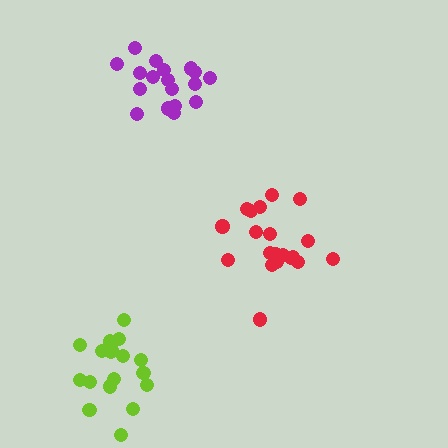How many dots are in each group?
Group 1: 18 dots, Group 2: 20 dots, Group 3: 18 dots (56 total).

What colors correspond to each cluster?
The clusters are colored: lime, red, purple.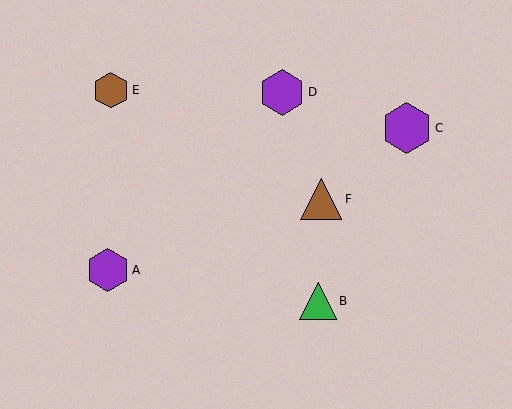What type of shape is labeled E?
Shape E is a brown hexagon.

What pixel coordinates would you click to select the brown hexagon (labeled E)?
Click at (111, 90) to select the brown hexagon E.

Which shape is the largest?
The purple hexagon (labeled C) is the largest.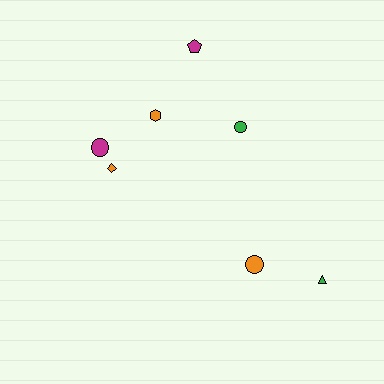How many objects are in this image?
There are 7 objects.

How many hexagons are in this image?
There is 1 hexagon.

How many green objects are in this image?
There are 2 green objects.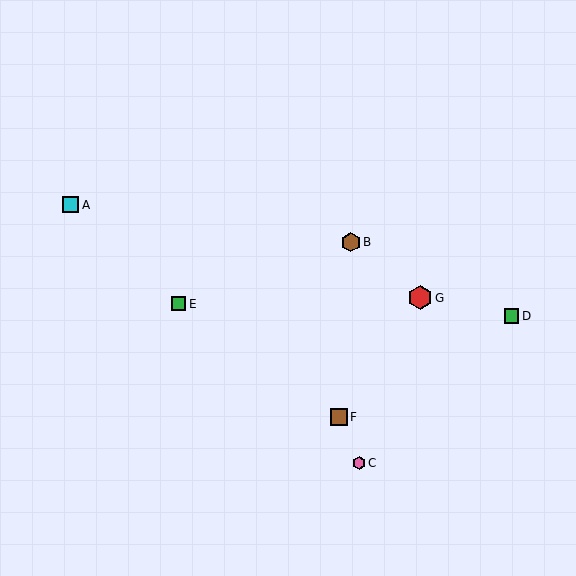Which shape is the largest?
The red hexagon (labeled G) is the largest.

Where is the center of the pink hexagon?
The center of the pink hexagon is at (359, 463).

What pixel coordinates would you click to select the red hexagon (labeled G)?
Click at (420, 298) to select the red hexagon G.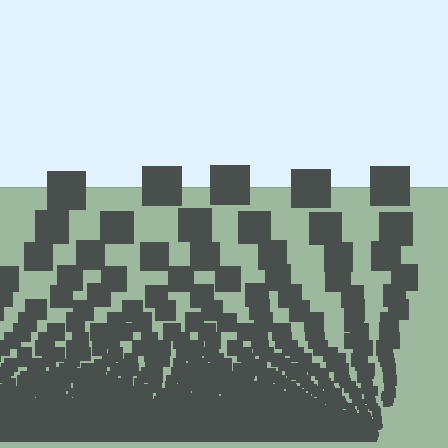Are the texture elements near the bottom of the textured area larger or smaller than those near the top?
Smaller. The gradient is inverted — elements near the bottom are smaller and denser.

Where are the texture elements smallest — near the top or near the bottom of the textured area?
Near the bottom.